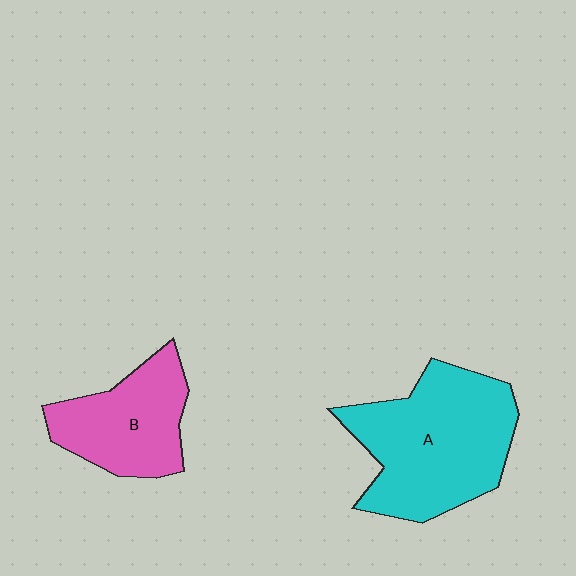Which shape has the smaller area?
Shape B (pink).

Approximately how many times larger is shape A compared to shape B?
Approximately 1.6 times.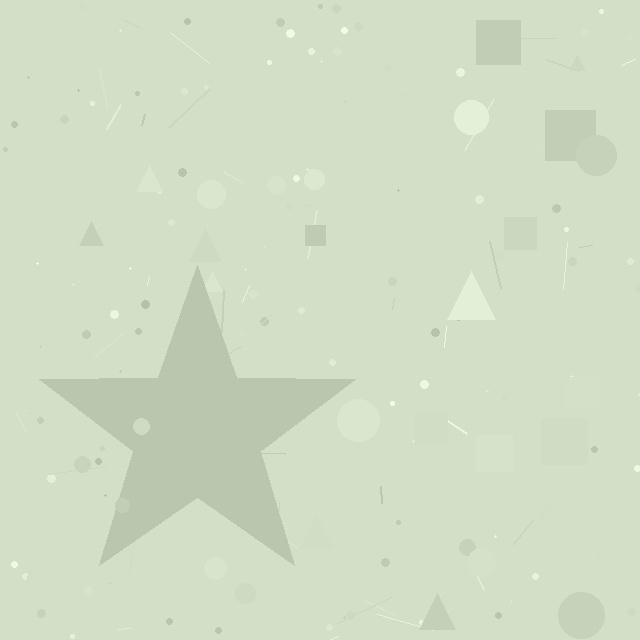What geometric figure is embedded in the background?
A star is embedded in the background.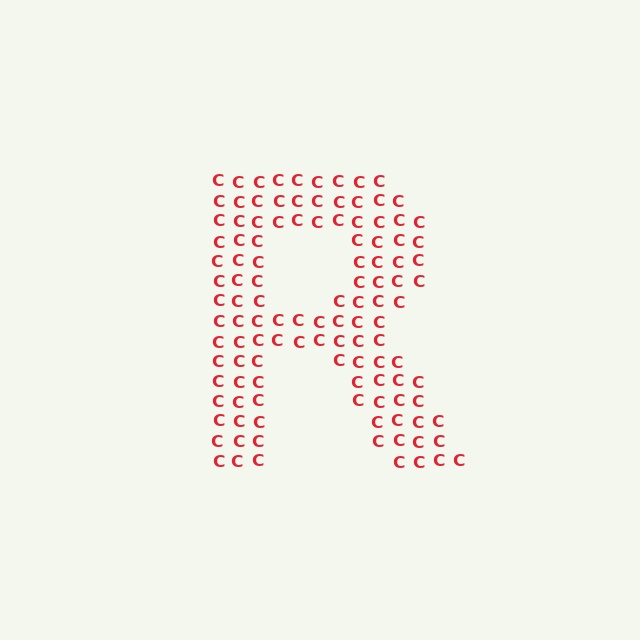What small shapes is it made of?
It is made of small letter C's.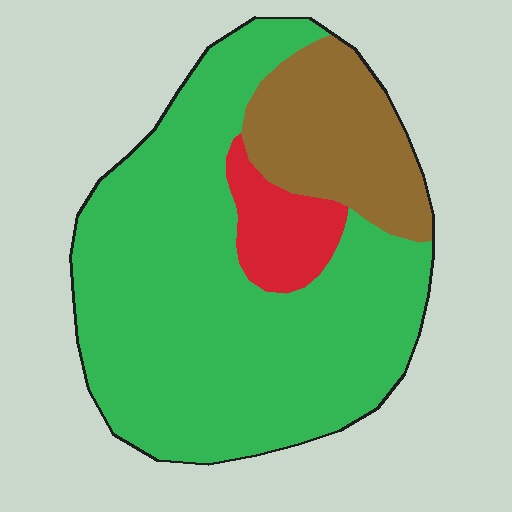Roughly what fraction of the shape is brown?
Brown covers roughly 20% of the shape.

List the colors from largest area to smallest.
From largest to smallest: green, brown, red.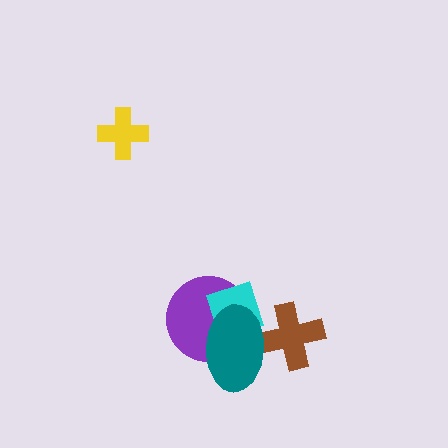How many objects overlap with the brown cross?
1 object overlaps with the brown cross.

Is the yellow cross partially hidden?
No, no other shape covers it.